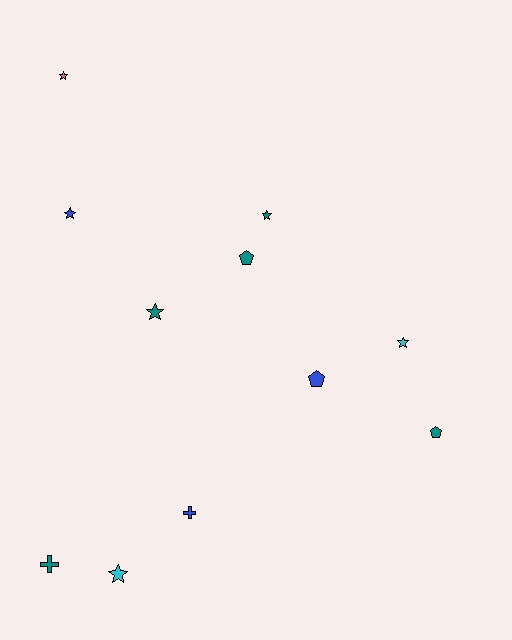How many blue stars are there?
There is 1 blue star.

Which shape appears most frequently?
Star, with 6 objects.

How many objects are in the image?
There are 11 objects.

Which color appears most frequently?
Teal, with 5 objects.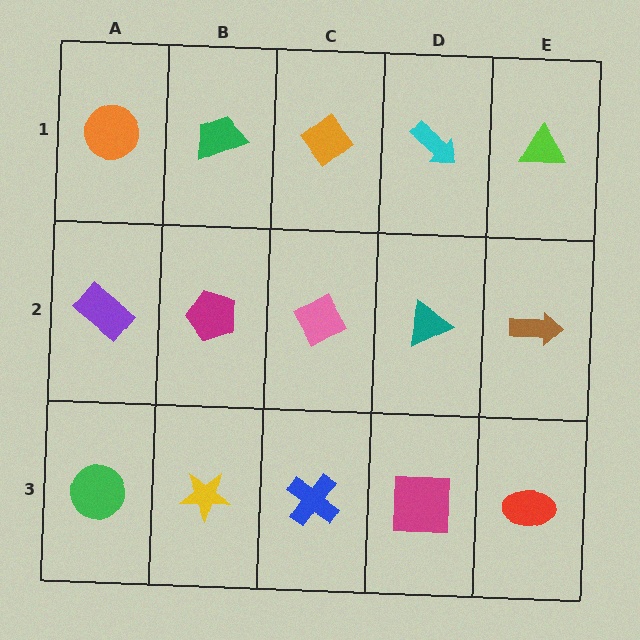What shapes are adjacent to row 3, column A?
A purple rectangle (row 2, column A), a yellow star (row 3, column B).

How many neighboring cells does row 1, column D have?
3.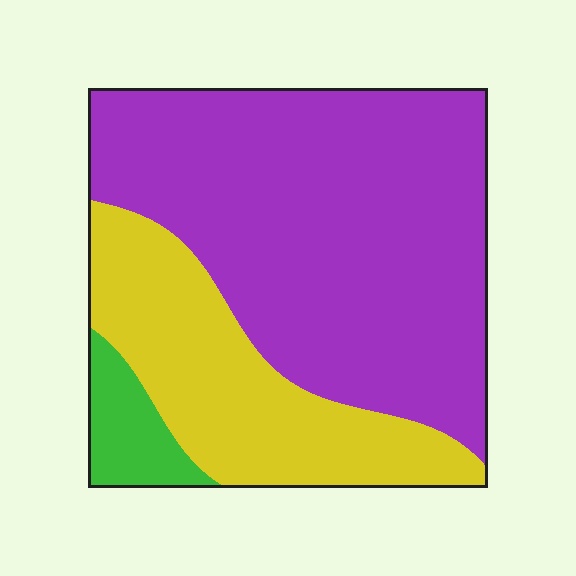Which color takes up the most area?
Purple, at roughly 65%.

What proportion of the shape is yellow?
Yellow covers 29% of the shape.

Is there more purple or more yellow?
Purple.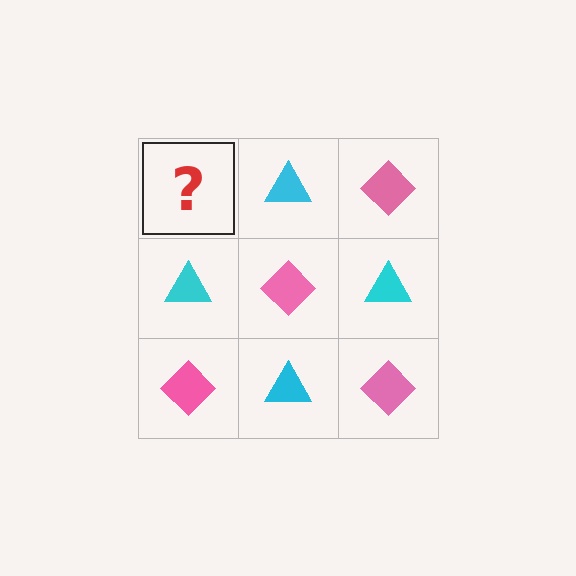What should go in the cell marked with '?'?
The missing cell should contain a pink diamond.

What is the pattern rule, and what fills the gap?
The rule is that it alternates pink diamond and cyan triangle in a checkerboard pattern. The gap should be filled with a pink diamond.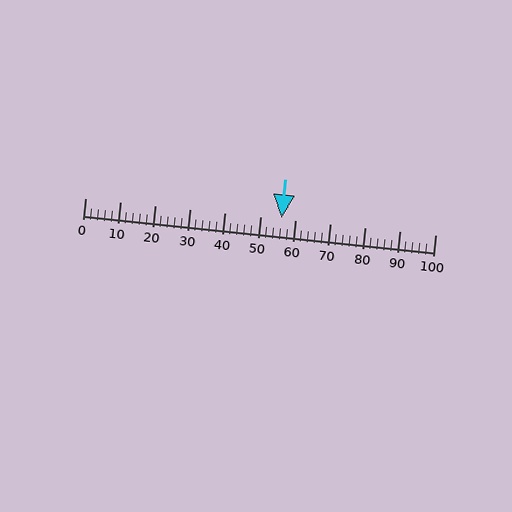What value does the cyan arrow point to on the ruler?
The cyan arrow points to approximately 56.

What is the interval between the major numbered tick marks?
The major tick marks are spaced 10 units apart.